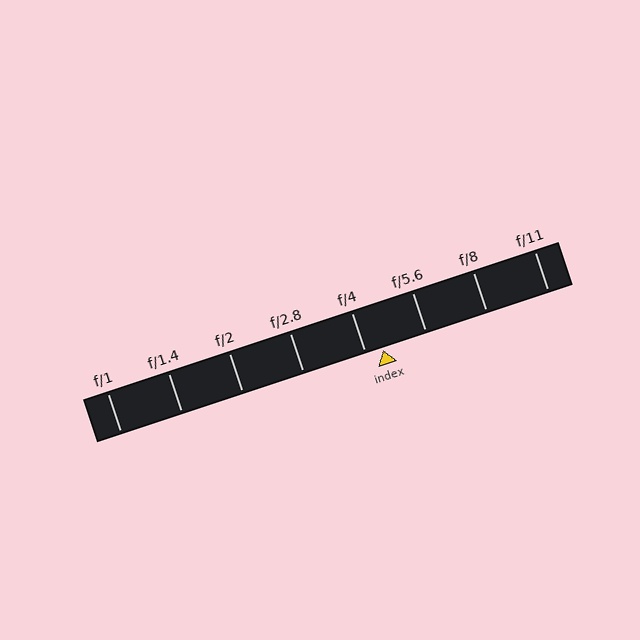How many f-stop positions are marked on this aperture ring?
There are 8 f-stop positions marked.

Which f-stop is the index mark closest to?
The index mark is closest to f/4.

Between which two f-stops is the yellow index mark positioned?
The index mark is between f/4 and f/5.6.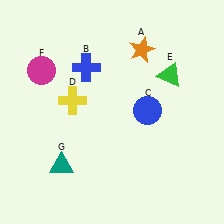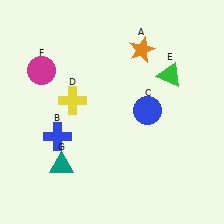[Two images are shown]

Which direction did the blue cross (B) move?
The blue cross (B) moved down.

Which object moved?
The blue cross (B) moved down.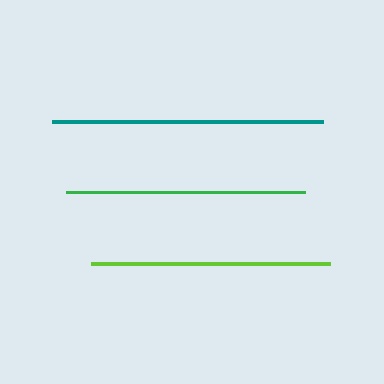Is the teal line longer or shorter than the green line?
The teal line is longer than the green line.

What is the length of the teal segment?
The teal segment is approximately 271 pixels long.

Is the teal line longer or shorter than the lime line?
The teal line is longer than the lime line.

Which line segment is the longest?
The teal line is the longest at approximately 271 pixels.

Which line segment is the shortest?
The lime line is the shortest at approximately 239 pixels.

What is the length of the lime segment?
The lime segment is approximately 239 pixels long.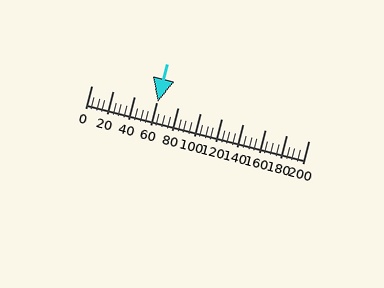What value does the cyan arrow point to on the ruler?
The cyan arrow points to approximately 61.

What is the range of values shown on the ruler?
The ruler shows values from 0 to 200.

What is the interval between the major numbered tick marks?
The major tick marks are spaced 20 units apart.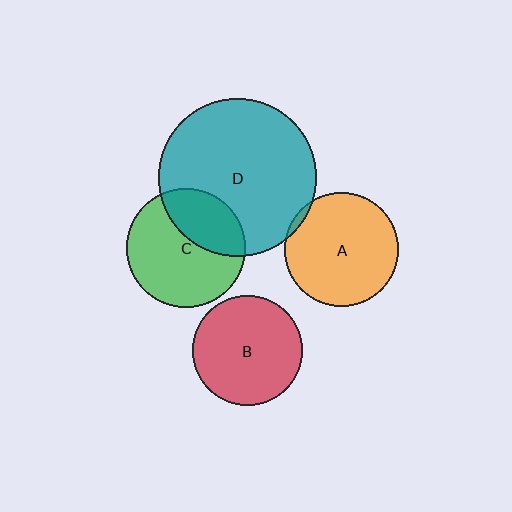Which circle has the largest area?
Circle D (teal).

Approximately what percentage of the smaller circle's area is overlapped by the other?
Approximately 5%.